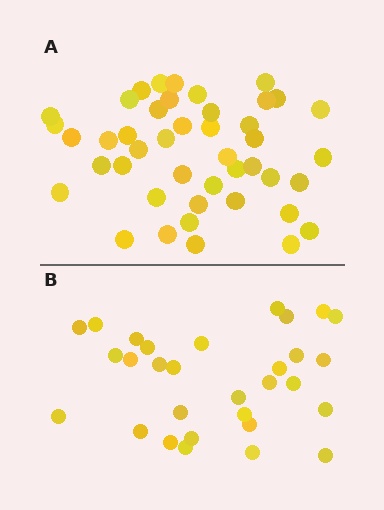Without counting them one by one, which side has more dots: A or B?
Region A (the top region) has more dots.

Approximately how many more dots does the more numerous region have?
Region A has approximately 15 more dots than region B.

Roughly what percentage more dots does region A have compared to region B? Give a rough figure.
About 45% more.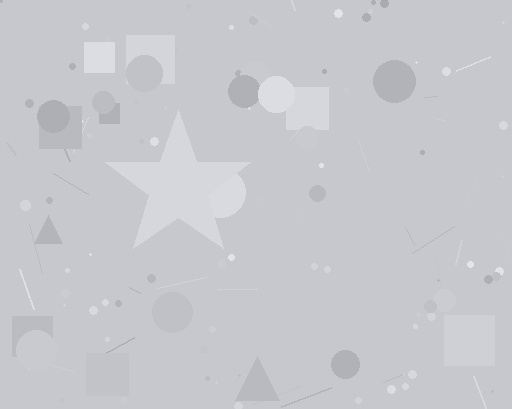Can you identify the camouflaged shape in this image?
The camouflaged shape is a star.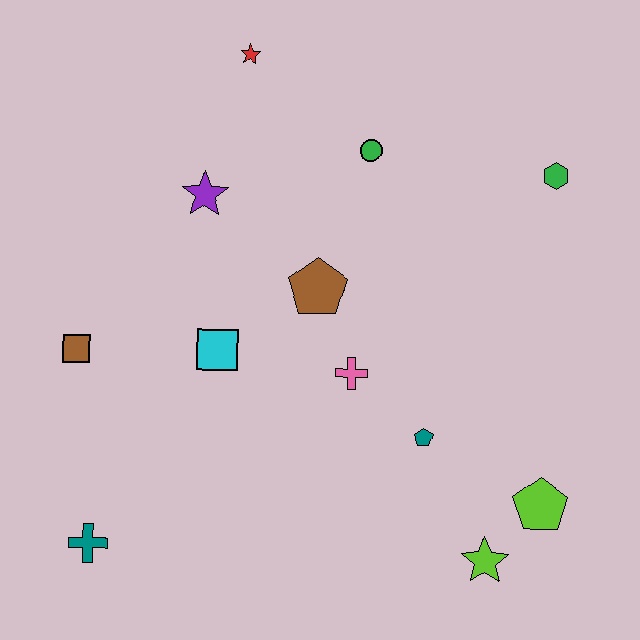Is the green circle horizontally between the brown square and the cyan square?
No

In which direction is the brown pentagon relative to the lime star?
The brown pentagon is above the lime star.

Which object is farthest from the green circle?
The teal cross is farthest from the green circle.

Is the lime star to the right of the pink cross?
Yes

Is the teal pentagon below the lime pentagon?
No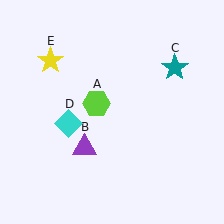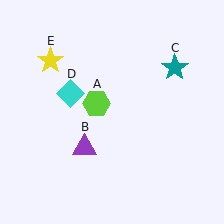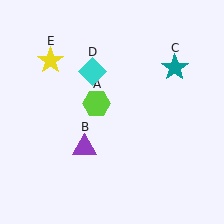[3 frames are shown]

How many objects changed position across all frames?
1 object changed position: cyan diamond (object D).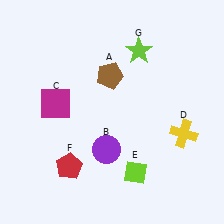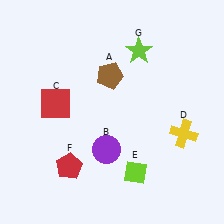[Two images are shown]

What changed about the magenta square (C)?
In Image 1, C is magenta. In Image 2, it changed to red.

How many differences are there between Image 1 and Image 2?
There is 1 difference between the two images.